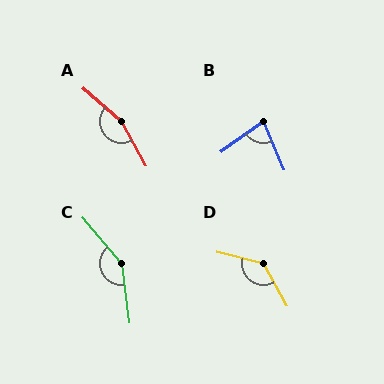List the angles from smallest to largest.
B (78°), D (132°), C (146°), A (160°).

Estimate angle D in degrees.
Approximately 132 degrees.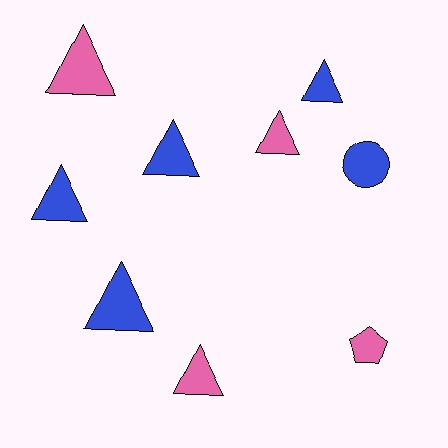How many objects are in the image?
There are 9 objects.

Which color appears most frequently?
Blue, with 5 objects.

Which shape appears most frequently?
Triangle, with 7 objects.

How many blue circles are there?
There is 1 blue circle.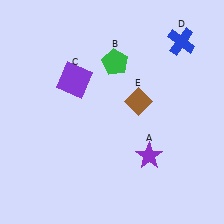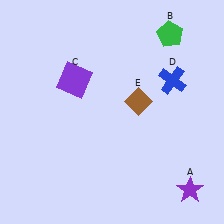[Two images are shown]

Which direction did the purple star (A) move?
The purple star (A) moved right.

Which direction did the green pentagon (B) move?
The green pentagon (B) moved right.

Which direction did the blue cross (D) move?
The blue cross (D) moved down.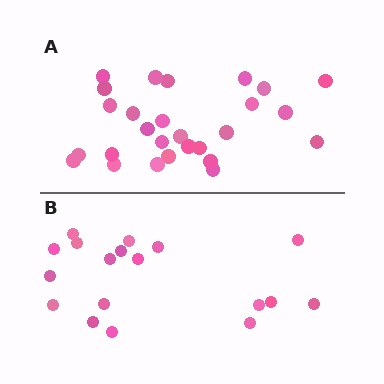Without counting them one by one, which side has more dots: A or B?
Region A (the top region) has more dots.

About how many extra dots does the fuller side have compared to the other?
Region A has roughly 8 or so more dots than region B.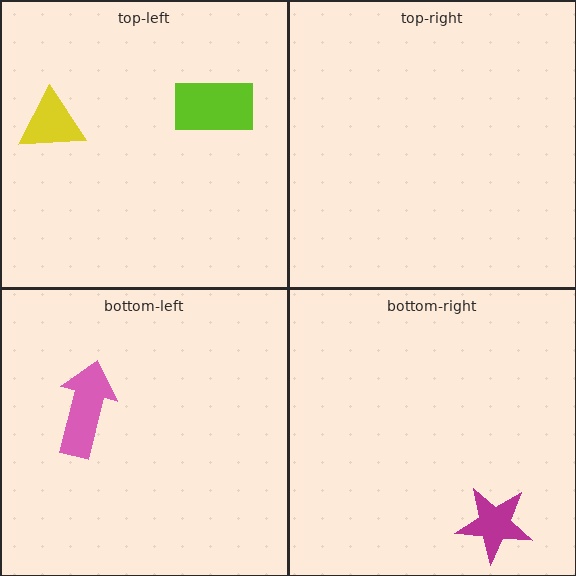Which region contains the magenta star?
The bottom-right region.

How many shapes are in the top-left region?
2.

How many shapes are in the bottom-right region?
1.